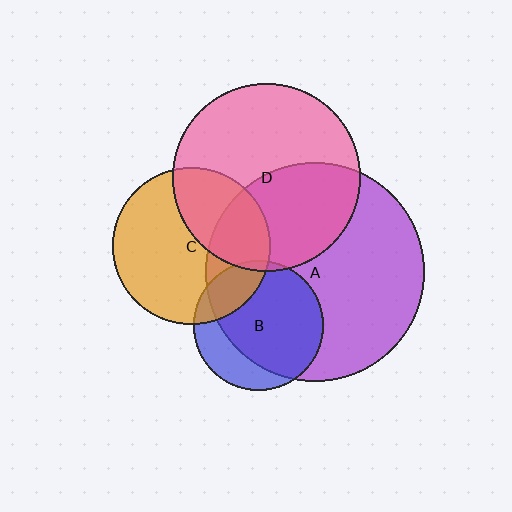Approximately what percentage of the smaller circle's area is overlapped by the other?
Approximately 5%.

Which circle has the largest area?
Circle A (purple).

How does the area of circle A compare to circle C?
Approximately 1.9 times.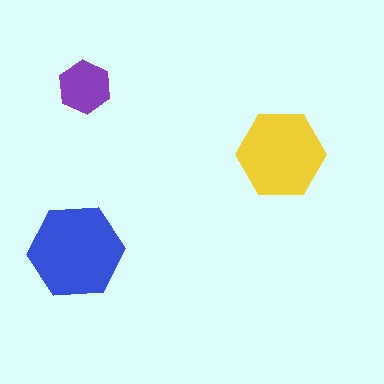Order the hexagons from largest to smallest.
the blue one, the yellow one, the purple one.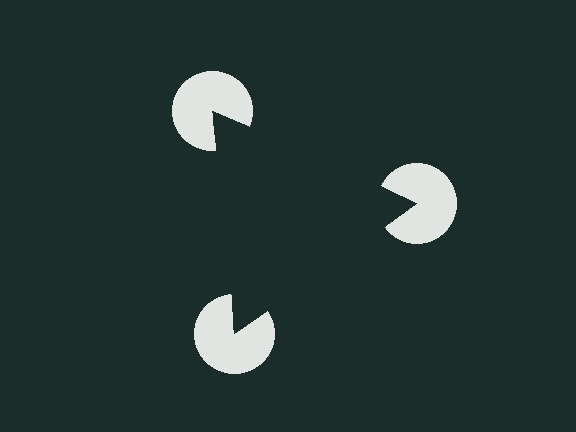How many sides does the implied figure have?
3 sides.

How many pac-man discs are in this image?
There are 3 — one at each vertex of the illusory triangle.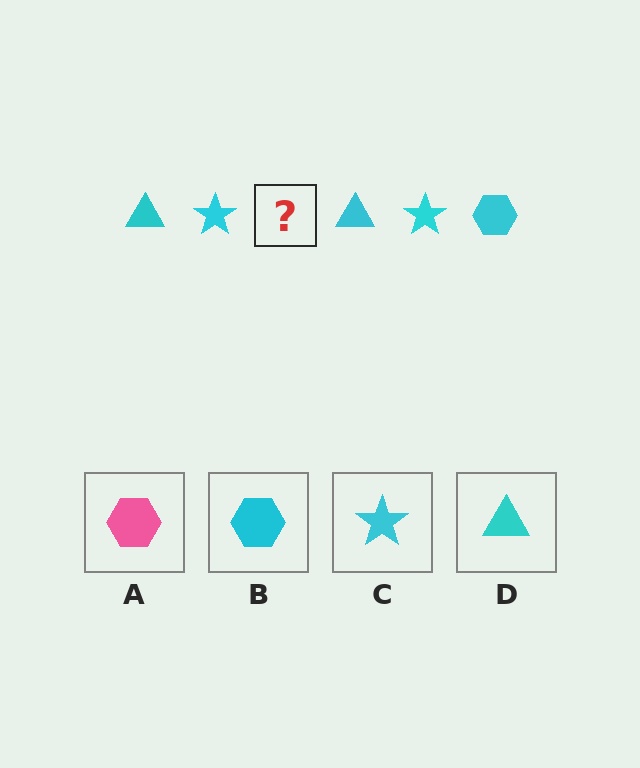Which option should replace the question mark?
Option B.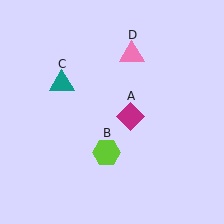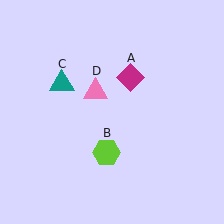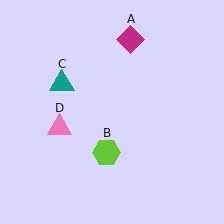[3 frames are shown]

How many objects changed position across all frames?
2 objects changed position: magenta diamond (object A), pink triangle (object D).